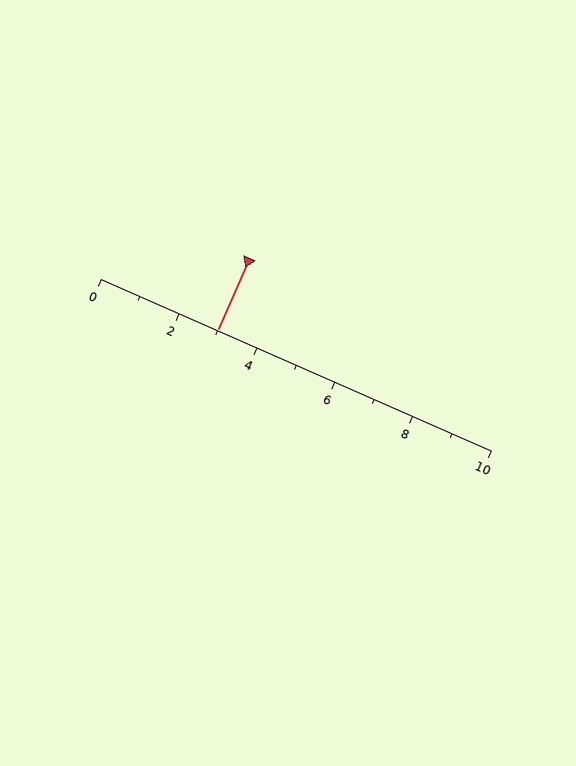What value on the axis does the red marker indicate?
The marker indicates approximately 3.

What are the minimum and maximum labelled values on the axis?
The axis runs from 0 to 10.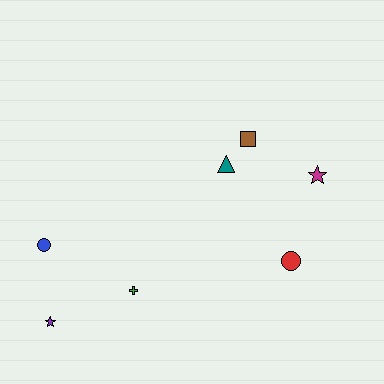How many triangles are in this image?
There is 1 triangle.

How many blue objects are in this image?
There is 1 blue object.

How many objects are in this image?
There are 7 objects.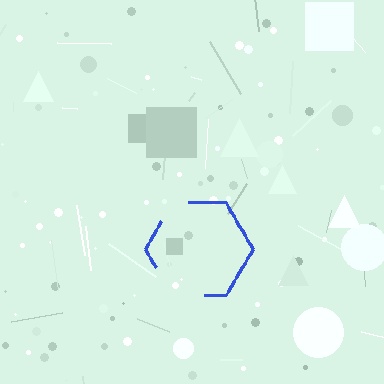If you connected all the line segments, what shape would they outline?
They would outline a hexagon.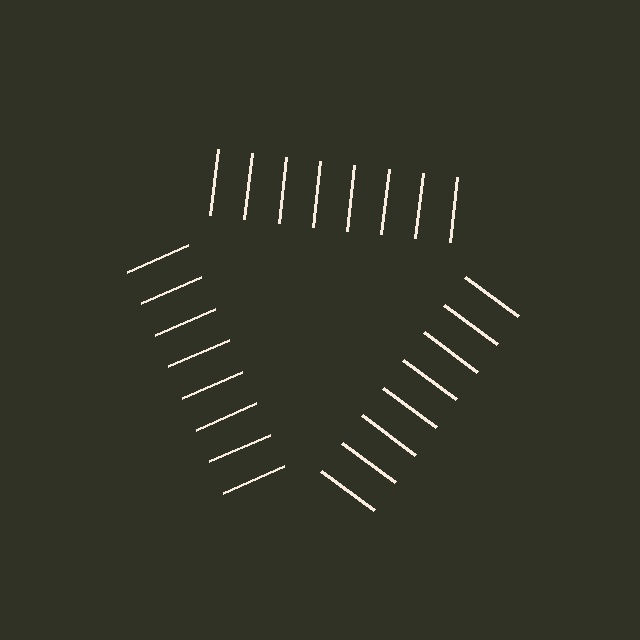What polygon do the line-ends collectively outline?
An illusory triangle — the line segments terminate on its edges but no continuous stroke is drawn.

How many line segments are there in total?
24 — 8 along each of the 3 edges.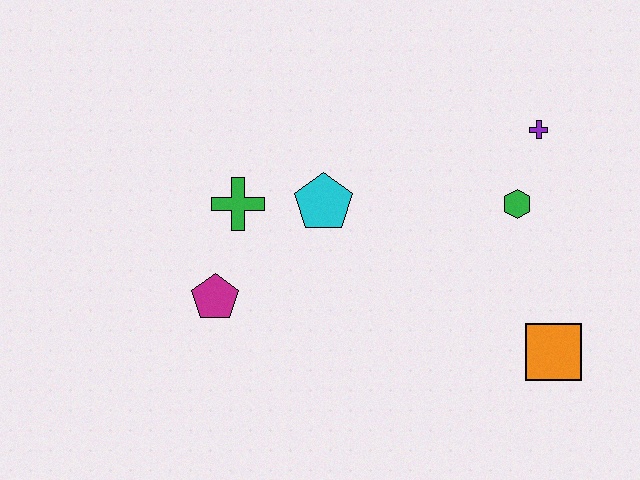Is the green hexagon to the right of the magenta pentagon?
Yes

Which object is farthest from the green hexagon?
The magenta pentagon is farthest from the green hexagon.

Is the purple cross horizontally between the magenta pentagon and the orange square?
Yes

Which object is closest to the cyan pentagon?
The green cross is closest to the cyan pentagon.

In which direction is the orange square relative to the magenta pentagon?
The orange square is to the right of the magenta pentagon.